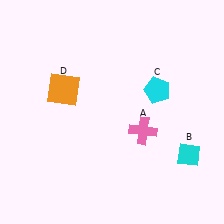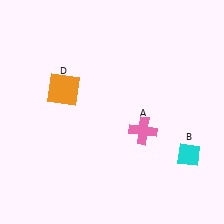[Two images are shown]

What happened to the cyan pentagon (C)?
The cyan pentagon (C) was removed in Image 2. It was in the top-right area of Image 1.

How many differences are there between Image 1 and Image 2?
There is 1 difference between the two images.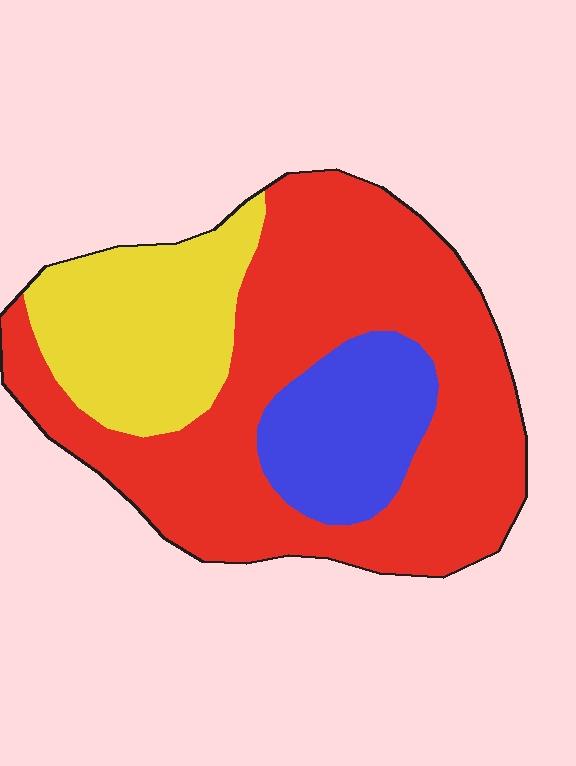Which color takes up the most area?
Red, at roughly 60%.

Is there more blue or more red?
Red.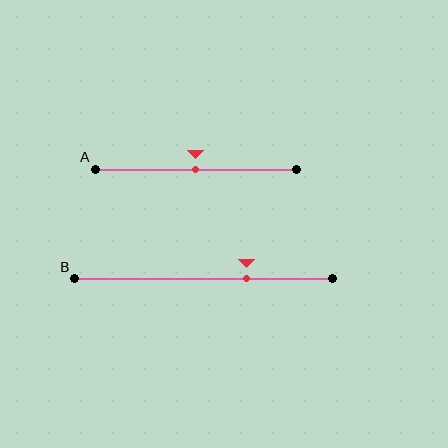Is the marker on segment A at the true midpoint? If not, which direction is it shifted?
Yes, the marker on segment A is at the true midpoint.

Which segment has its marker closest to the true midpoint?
Segment A has its marker closest to the true midpoint.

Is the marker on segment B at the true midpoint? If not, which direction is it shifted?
No, the marker on segment B is shifted to the right by about 17% of the segment length.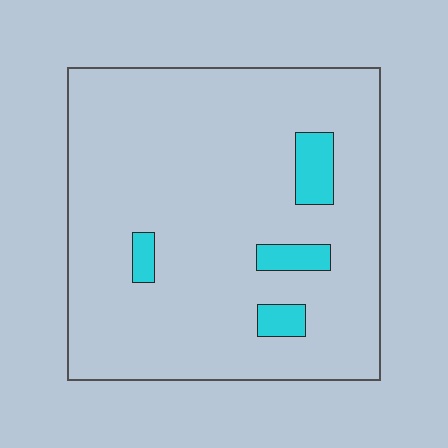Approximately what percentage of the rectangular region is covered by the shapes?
Approximately 10%.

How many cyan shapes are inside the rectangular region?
4.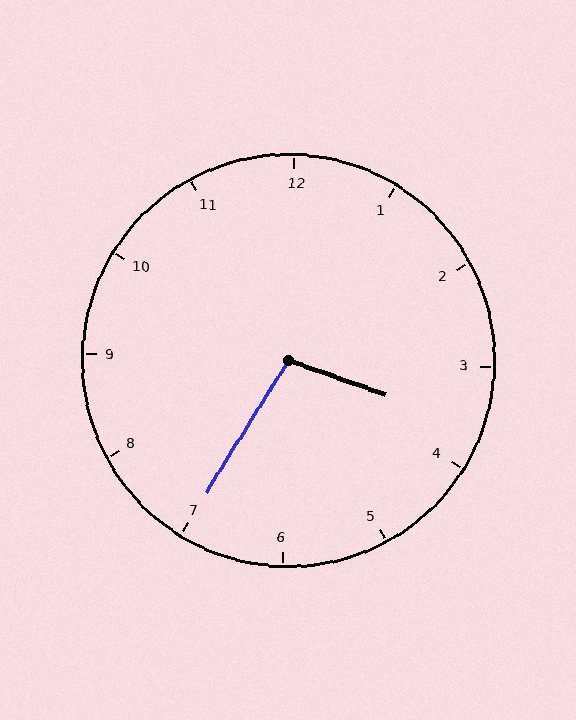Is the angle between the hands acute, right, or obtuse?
It is obtuse.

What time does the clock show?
3:35.